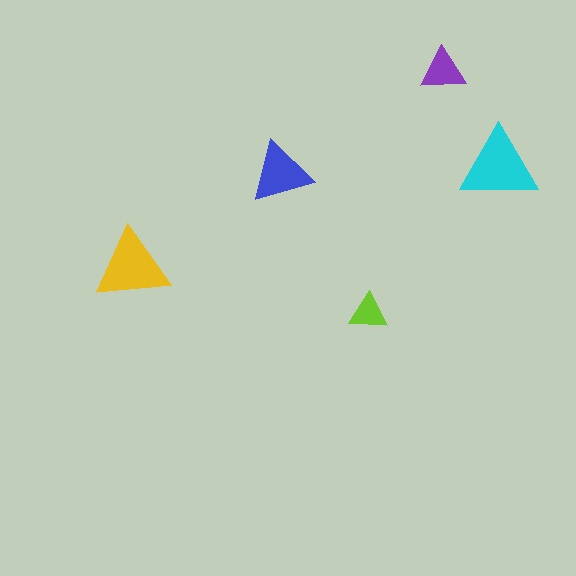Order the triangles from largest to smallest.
the cyan one, the yellow one, the blue one, the purple one, the lime one.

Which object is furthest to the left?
The yellow triangle is leftmost.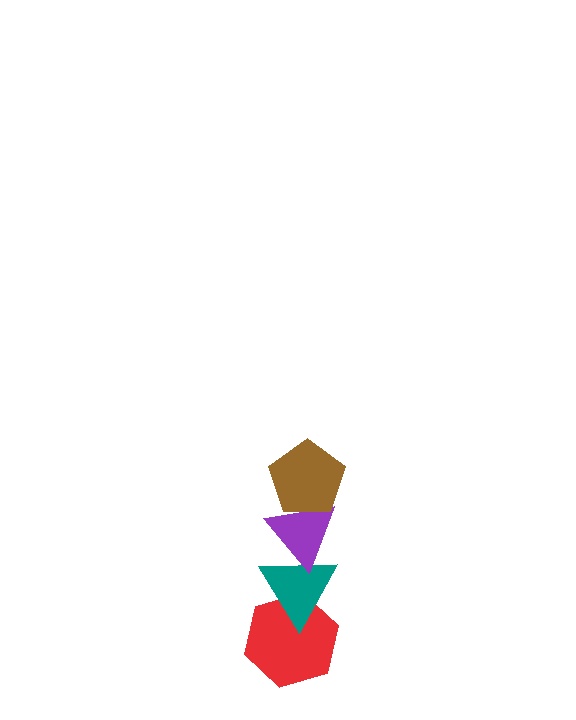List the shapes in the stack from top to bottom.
From top to bottom: the brown pentagon, the purple triangle, the teal triangle, the red hexagon.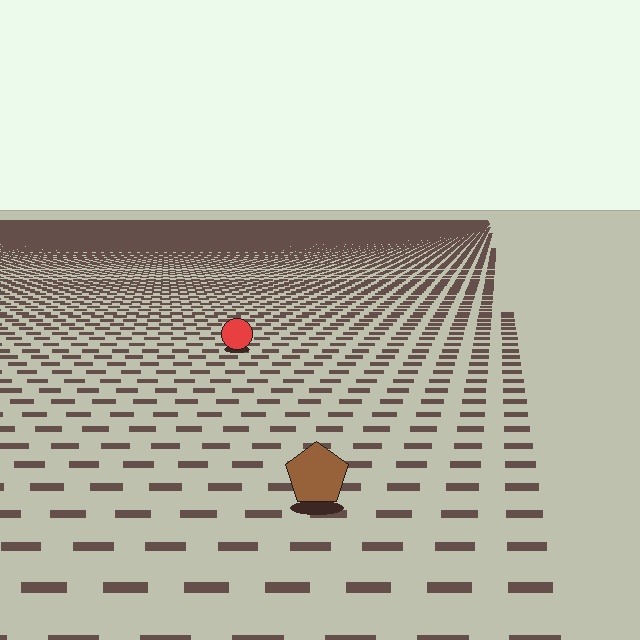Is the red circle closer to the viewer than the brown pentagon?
No. The brown pentagon is closer — you can tell from the texture gradient: the ground texture is coarser near it.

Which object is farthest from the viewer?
The red circle is farthest from the viewer. It appears smaller and the ground texture around it is denser.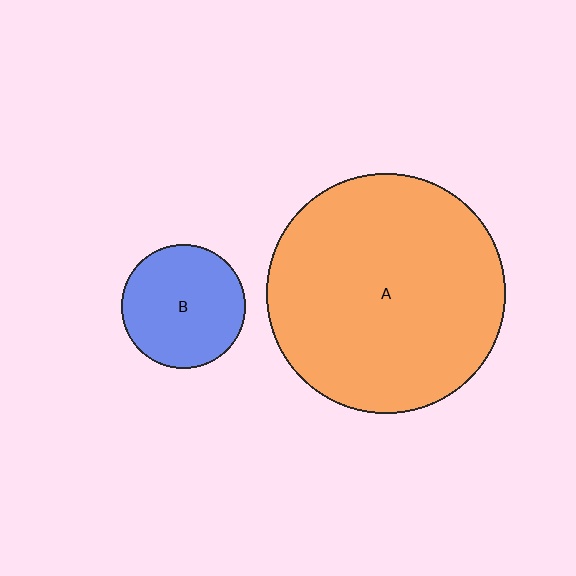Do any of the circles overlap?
No, none of the circles overlap.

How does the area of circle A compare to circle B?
Approximately 3.7 times.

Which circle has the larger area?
Circle A (orange).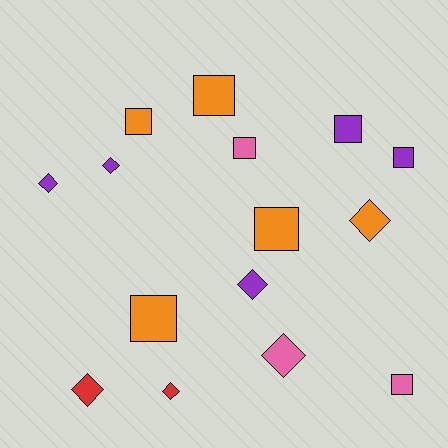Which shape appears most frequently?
Square, with 8 objects.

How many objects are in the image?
There are 15 objects.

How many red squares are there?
There are no red squares.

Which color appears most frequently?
Orange, with 5 objects.